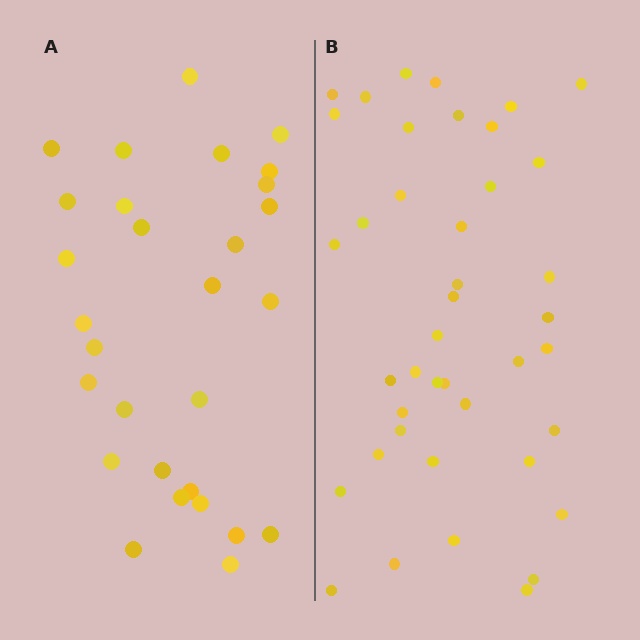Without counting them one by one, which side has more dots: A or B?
Region B (the right region) has more dots.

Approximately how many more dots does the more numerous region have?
Region B has roughly 12 or so more dots than region A.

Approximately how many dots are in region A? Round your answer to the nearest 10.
About 30 dots. (The exact count is 29, which rounds to 30.)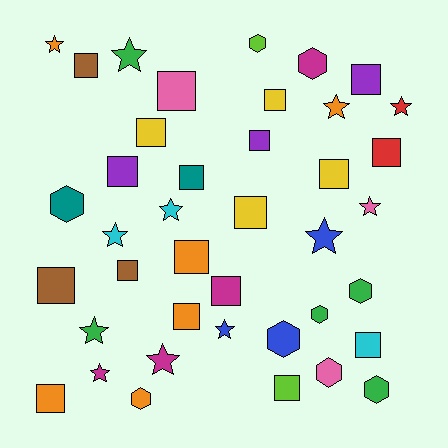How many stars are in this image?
There are 12 stars.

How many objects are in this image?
There are 40 objects.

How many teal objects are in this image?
There are 2 teal objects.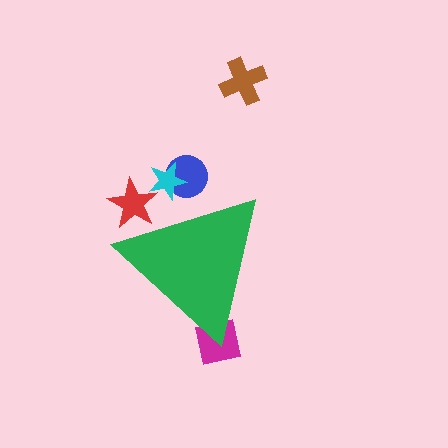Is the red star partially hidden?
Yes, the red star is partially hidden behind the green triangle.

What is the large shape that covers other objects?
A green triangle.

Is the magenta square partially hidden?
Yes, the magenta square is partially hidden behind the green triangle.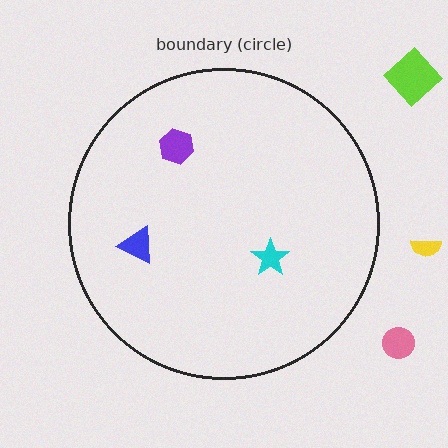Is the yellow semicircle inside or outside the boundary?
Outside.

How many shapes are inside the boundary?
3 inside, 3 outside.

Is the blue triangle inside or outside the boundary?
Inside.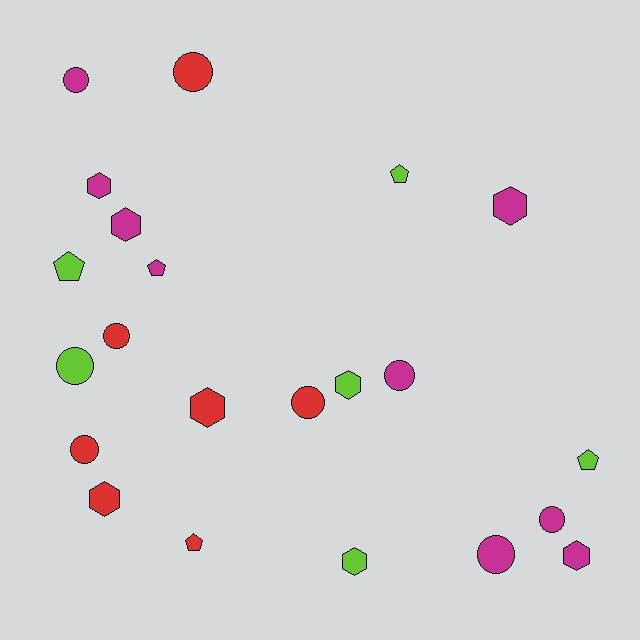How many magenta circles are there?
There are 4 magenta circles.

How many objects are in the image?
There are 22 objects.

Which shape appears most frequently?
Circle, with 9 objects.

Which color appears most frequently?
Magenta, with 9 objects.